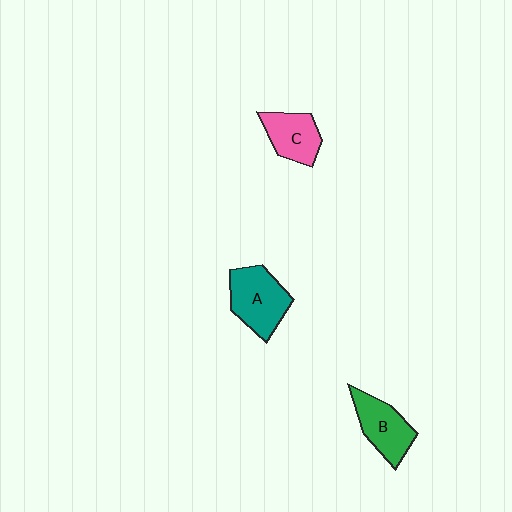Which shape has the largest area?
Shape A (teal).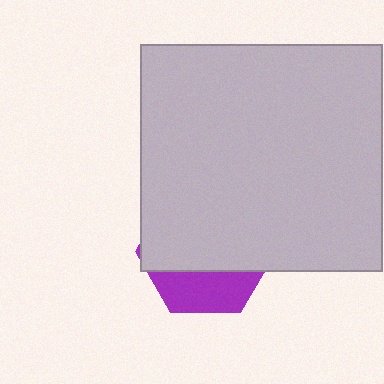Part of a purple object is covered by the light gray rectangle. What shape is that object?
It is a hexagon.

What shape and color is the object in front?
The object in front is a light gray rectangle.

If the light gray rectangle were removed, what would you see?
You would see the complete purple hexagon.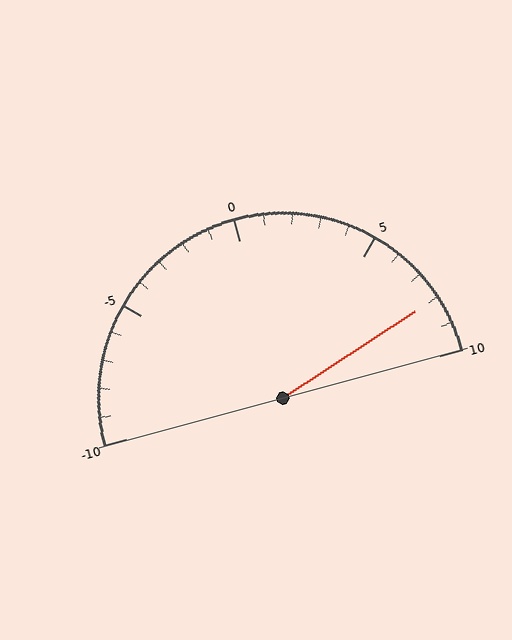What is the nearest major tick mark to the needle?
The nearest major tick mark is 10.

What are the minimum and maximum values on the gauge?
The gauge ranges from -10 to 10.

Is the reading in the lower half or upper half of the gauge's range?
The reading is in the upper half of the range (-10 to 10).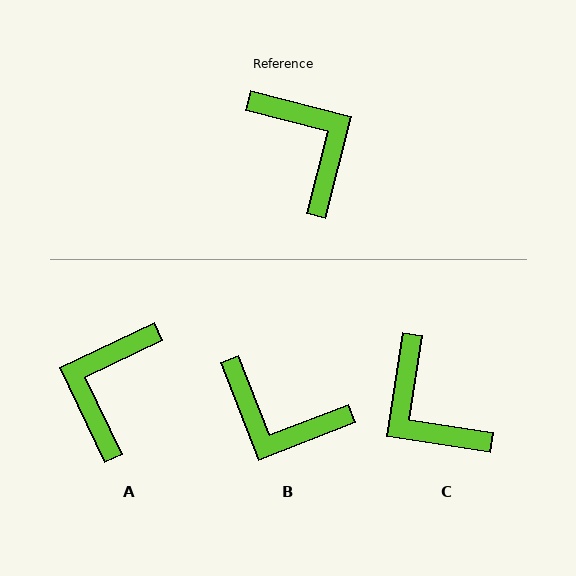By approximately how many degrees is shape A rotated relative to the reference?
Approximately 130 degrees counter-clockwise.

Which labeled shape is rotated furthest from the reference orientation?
C, about 174 degrees away.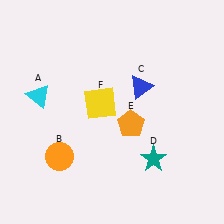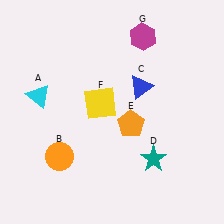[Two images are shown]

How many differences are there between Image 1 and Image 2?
There is 1 difference between the two images.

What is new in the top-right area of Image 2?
A magenta hexagon (G) was added in the top-right area of Image 2.